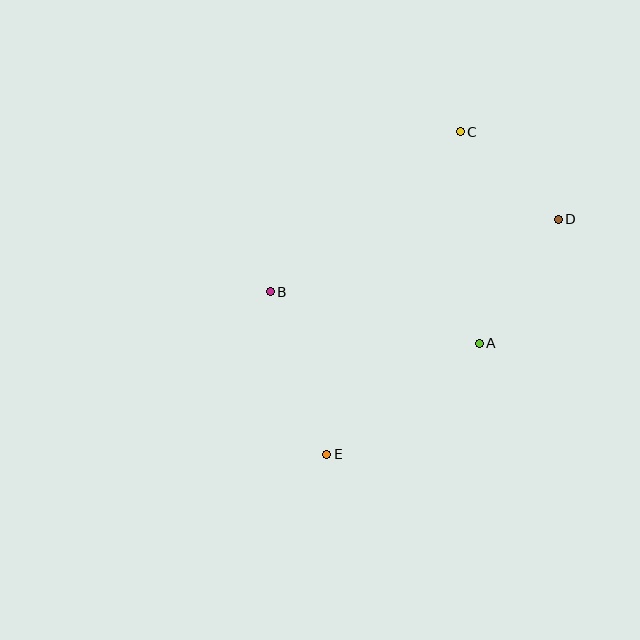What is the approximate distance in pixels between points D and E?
The distance between D and E is approximately 330 pixels.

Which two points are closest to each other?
Points C and D are closest to each other.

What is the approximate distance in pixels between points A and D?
The distance between A and D is approximately 147 pixels.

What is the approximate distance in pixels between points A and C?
The distance between A and C is approximately 212 pixels.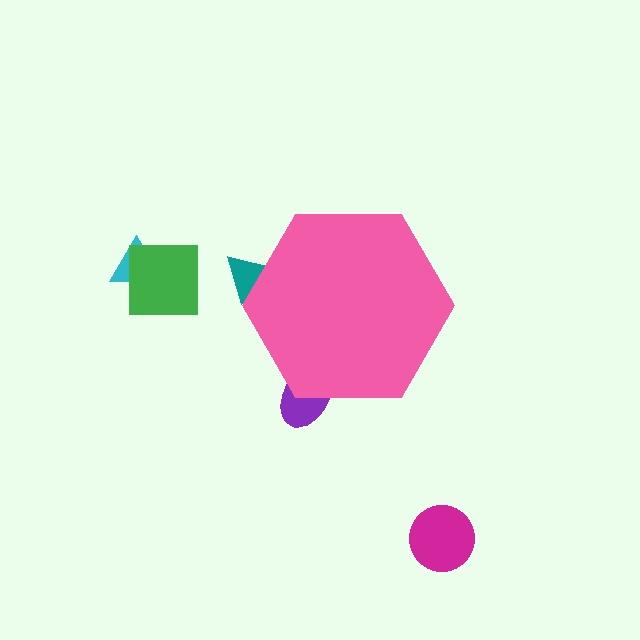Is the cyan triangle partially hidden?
No, the cyan triangle is fully visible.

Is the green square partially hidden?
No, the green square is fully visible.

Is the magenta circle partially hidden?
No, the magenta circle is fully visible.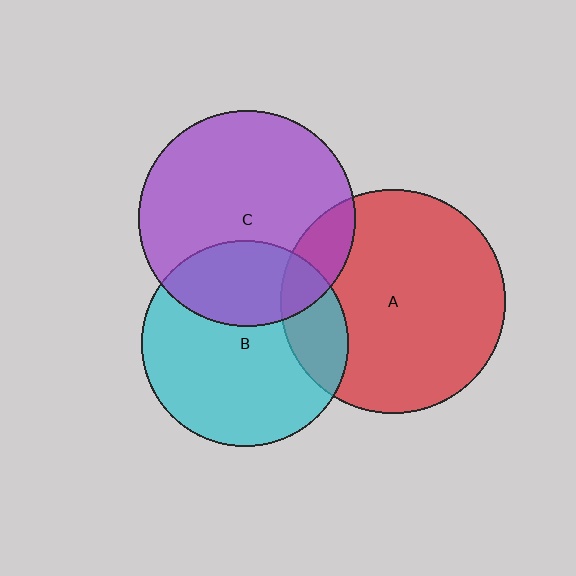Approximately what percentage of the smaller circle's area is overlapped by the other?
Approximately 30%.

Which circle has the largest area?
Circle A (red).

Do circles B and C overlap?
Yes.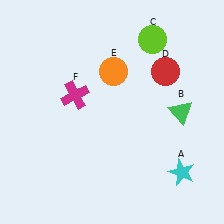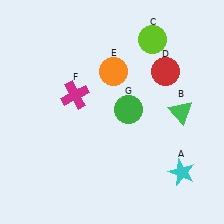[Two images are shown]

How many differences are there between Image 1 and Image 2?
There is 1 difference between the two images.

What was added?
A green circle (G) was added in Image 2.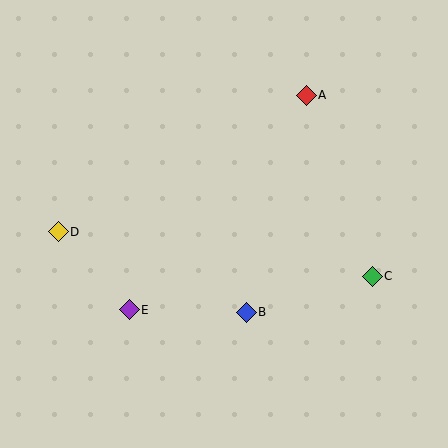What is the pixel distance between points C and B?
The distance between C and B is 131 pixels.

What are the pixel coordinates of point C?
Point C is at (372, 276).